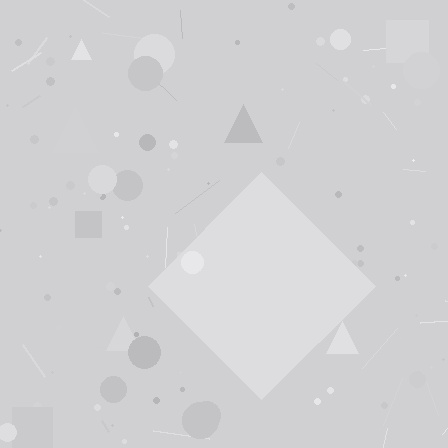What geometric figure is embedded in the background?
A diamond is embedded in the background.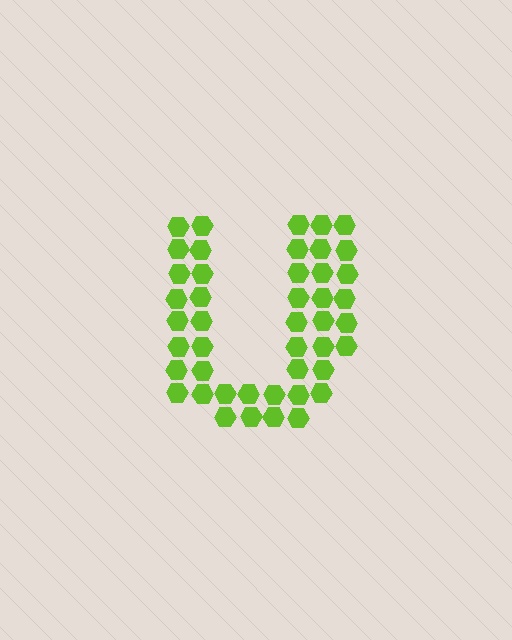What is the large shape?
The large shape is the letter U.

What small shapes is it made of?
It is made of small hexagons.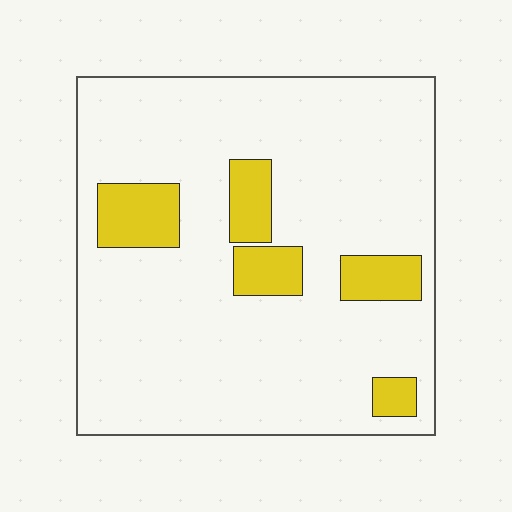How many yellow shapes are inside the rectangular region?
5.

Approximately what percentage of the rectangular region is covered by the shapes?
Approximately 15%.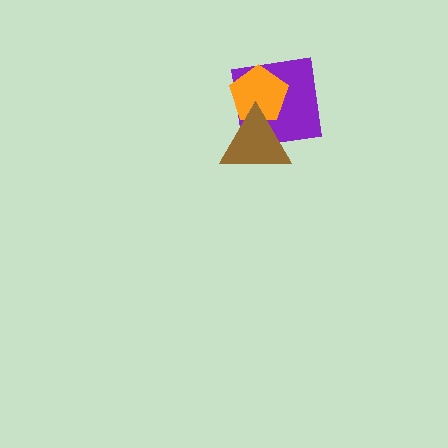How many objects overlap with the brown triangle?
2 objects overlap with the brown triangle.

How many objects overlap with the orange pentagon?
2 objects overlap with the orange pentagon.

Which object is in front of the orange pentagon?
The brown triangle is in front of the orange pentagon.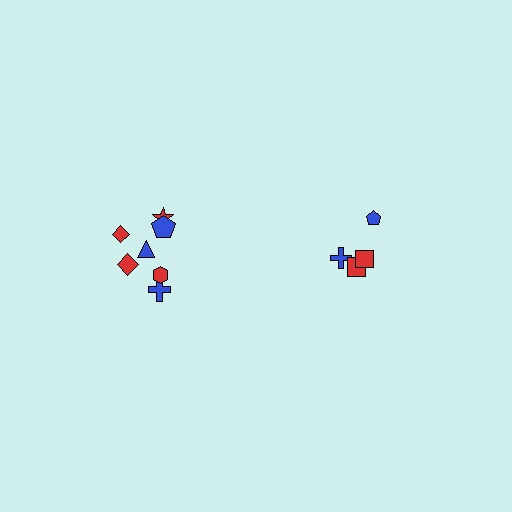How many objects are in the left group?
There are 7 objects.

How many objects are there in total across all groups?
There are 11 objects.